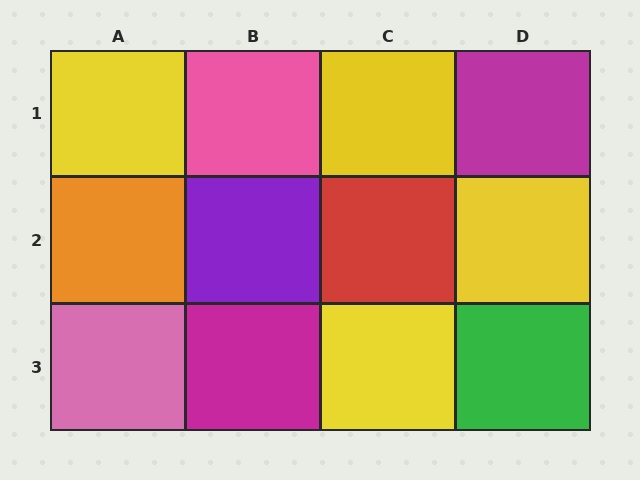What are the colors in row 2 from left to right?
Orange, purple, red, yellow.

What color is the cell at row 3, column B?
Magenta.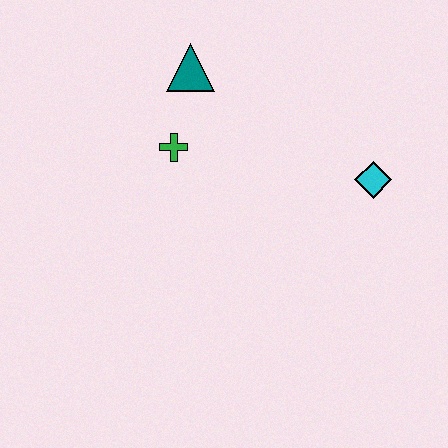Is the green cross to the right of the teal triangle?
No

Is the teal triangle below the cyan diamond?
No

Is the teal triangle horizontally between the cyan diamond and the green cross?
Yes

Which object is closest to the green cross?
The teal triangle is closest to the green cross.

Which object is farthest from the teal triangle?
The cyan diamond is farthest from the teal triangle.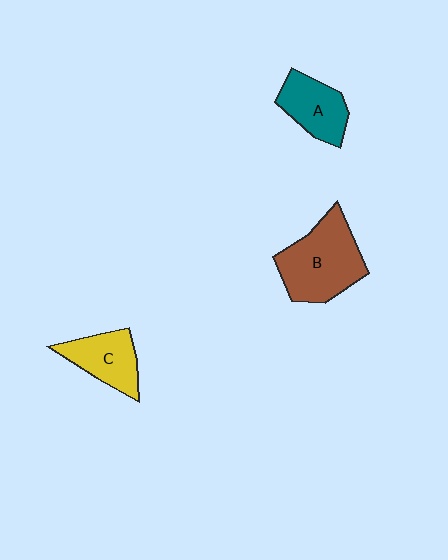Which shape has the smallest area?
Shape A (teal).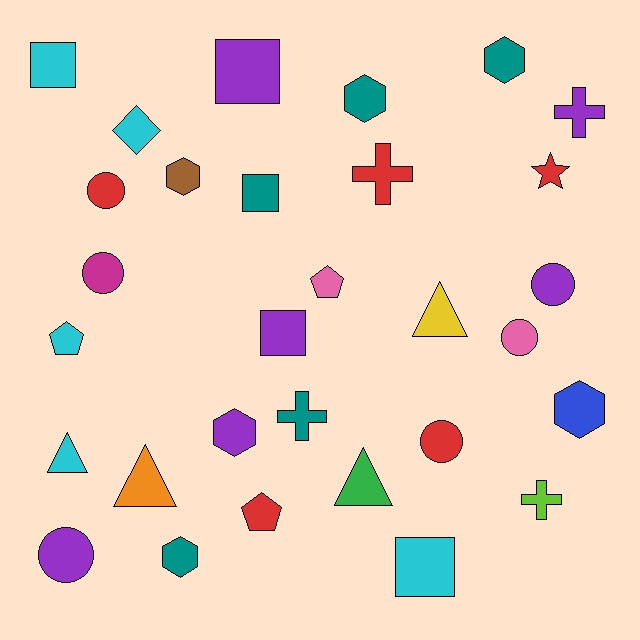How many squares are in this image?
There are 5 squares.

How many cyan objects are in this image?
There are 5 cyan objects.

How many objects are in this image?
There are 30 objects.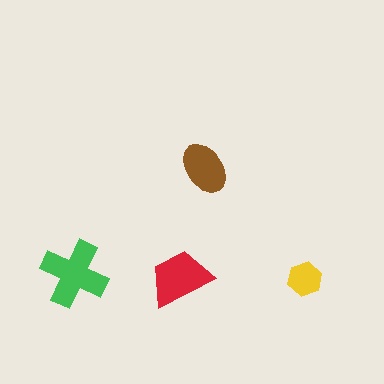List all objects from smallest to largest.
The yellow hexagon, the brown ellipse, the red trapezoid, the green cross.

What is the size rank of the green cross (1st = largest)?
1st.